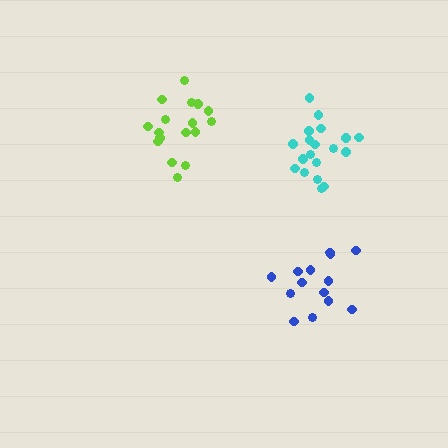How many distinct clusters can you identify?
There are 3 distinct clusters.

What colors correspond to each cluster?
The clusters are colored: lime, blue, cyan.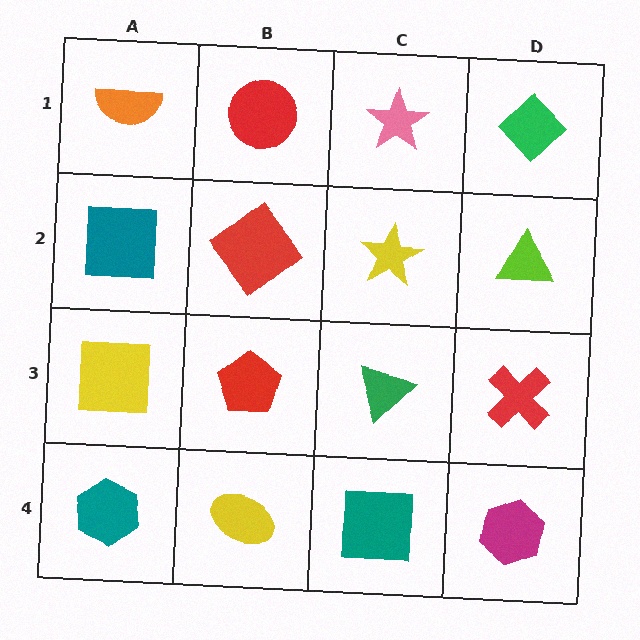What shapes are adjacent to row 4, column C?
A green triangle (row 3, column C), a yellow ellipse (row 4, column B), a magenta hexagon (row 4, column D).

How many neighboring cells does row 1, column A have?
2.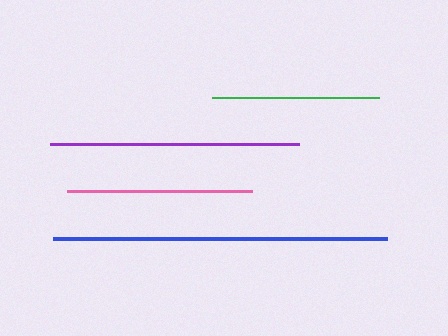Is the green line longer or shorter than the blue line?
The blue line is longer than the green line.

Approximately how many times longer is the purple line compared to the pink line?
The purple line is approximately 1.4 times the length of the pink line.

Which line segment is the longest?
The blue line is the longest at approximately 334 pixels.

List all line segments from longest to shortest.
From longest to shortest: blue, purple, pink, green.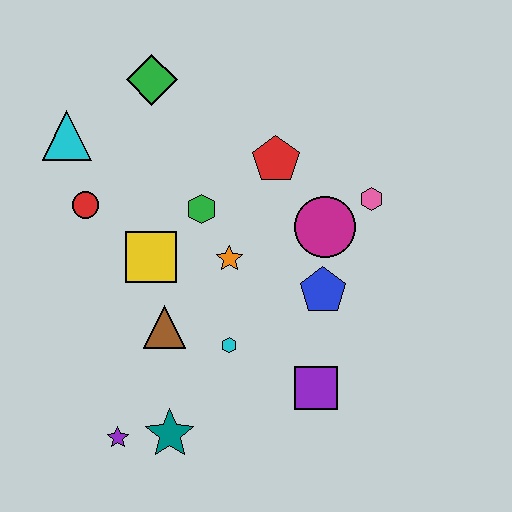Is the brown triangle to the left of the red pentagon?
Yes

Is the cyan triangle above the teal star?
Yes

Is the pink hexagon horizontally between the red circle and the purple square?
No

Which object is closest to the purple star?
The teal star is closest to the purple star.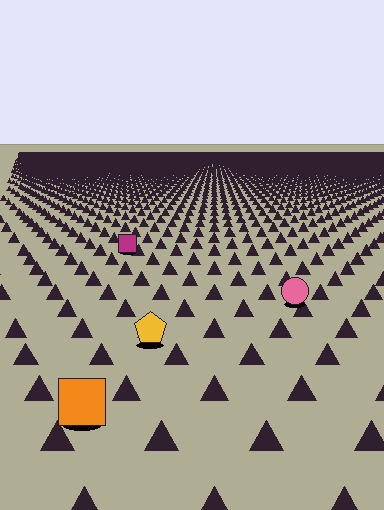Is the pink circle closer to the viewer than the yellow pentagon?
No. The yellow pentagon is closer — you can tell from the texture gradient: the ground texture is coarser near it.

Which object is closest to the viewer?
The orange square is closest. The texture marks near it are larger and more spread out.